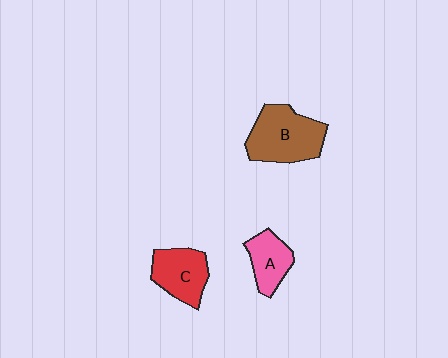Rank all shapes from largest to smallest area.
From largest to smallest: B (brown), C (red), A (pink).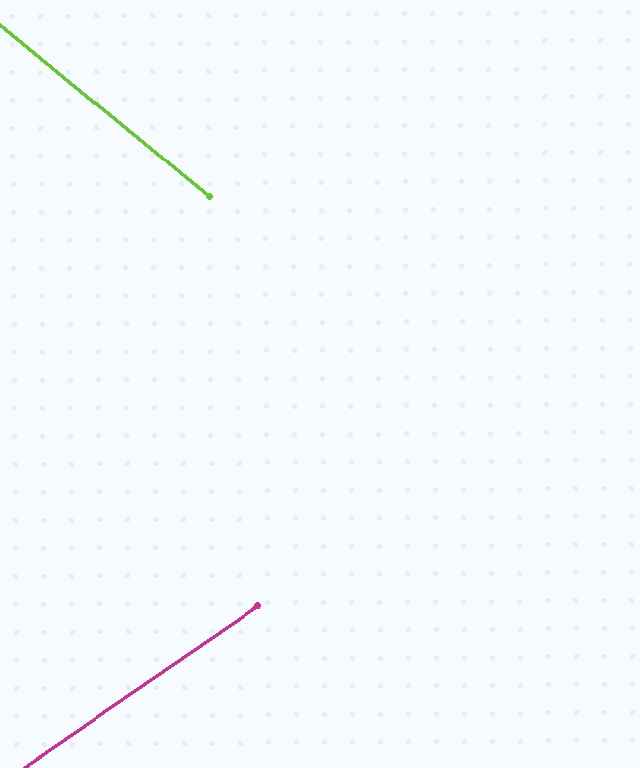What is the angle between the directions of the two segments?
Approximately 74 degrees.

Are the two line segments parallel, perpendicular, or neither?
Neither parallel nor perpendicular — they differ by about 74°.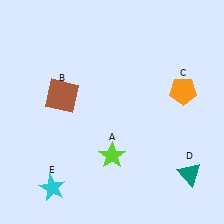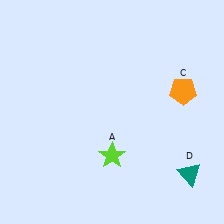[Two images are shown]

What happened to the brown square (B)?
The brown square (B) was removed in Image 2. It was in the top-left area of Image 1.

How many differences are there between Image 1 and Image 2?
There are 2 differences between the two images.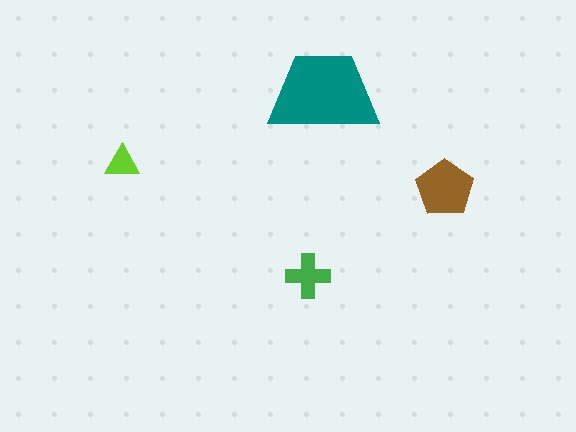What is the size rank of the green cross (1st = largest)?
3rd.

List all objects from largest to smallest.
The teal trapezoid, the brown pentagon, the green cross, the lime triangle.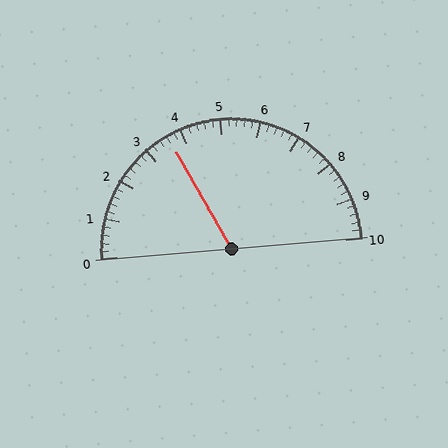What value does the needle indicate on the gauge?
The needle indicates approximately 3.6.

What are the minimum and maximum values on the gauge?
The gauge ranges from 0 to 10.